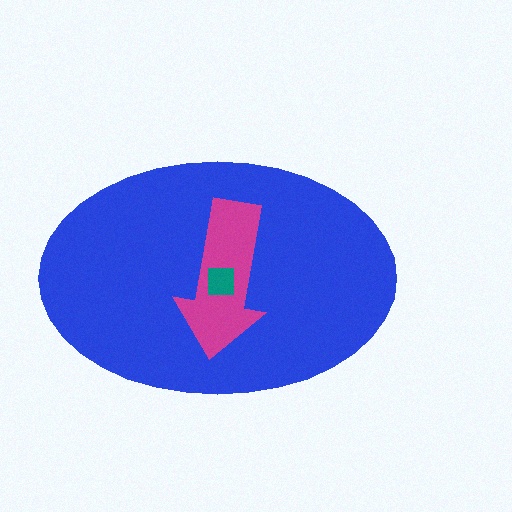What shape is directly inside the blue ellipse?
The magenta arrow.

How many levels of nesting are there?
3.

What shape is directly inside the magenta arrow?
The teal square.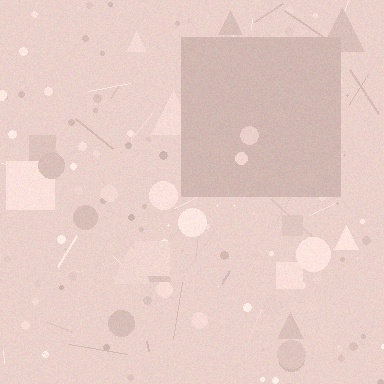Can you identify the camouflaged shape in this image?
The camouflaged shape is a square.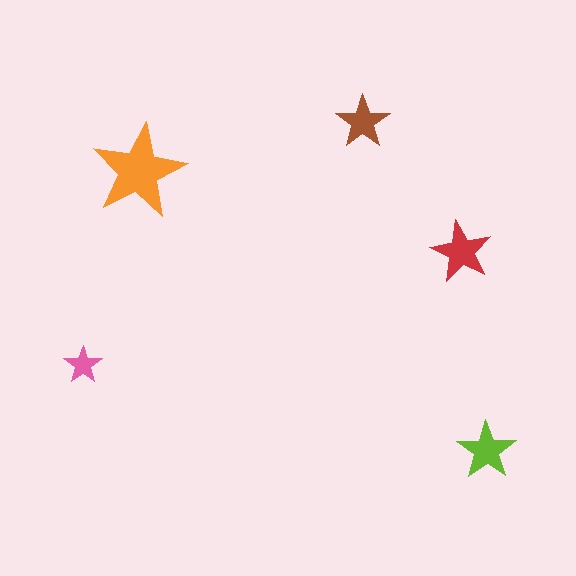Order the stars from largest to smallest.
the orange one, the red one, the lime one, the brown one, the pink one.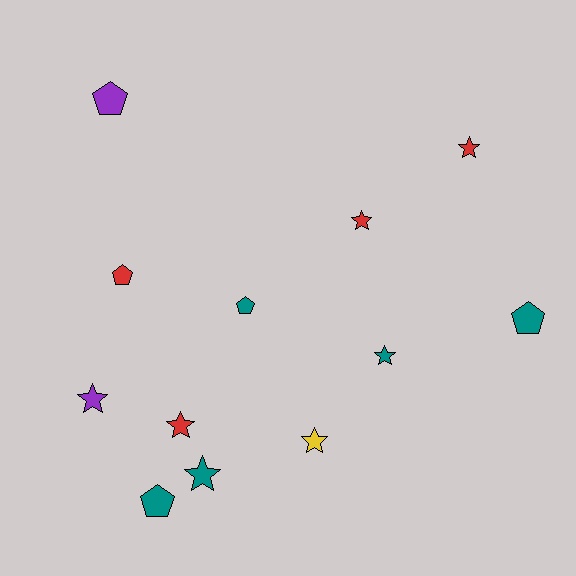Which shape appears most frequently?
Star, with 7 objects.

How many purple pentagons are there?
There is 1 purple pentagon.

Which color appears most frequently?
Teal, with 5 objects.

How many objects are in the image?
There are 12 objects.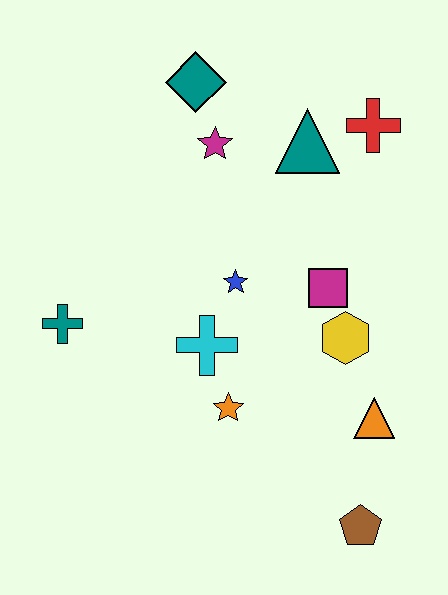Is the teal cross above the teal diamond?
No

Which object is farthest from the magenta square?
The teal cross is farthest from the magenta square.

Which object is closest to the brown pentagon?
The orange triangle is closest to the brown pentagon.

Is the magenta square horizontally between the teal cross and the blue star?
No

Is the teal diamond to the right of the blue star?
No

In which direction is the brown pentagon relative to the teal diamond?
The brown pentagon is below the teal diamond.